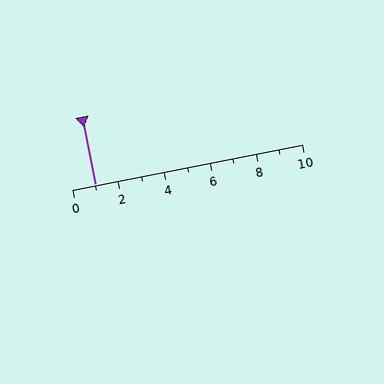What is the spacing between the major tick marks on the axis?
The major ticks are spaced 2 apart.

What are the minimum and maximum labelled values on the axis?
The axis runs from 0 to 10.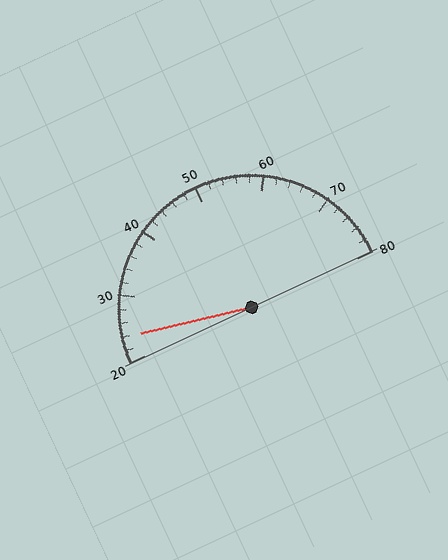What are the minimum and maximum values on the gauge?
The gauge ranges from 20 to 80.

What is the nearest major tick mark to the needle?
The nearest major tick mark is 20.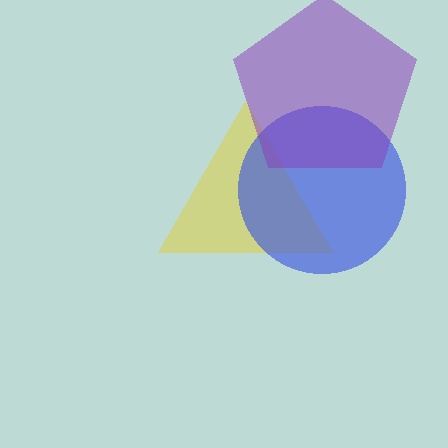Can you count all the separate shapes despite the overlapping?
Yes, there are 3 separate shapes.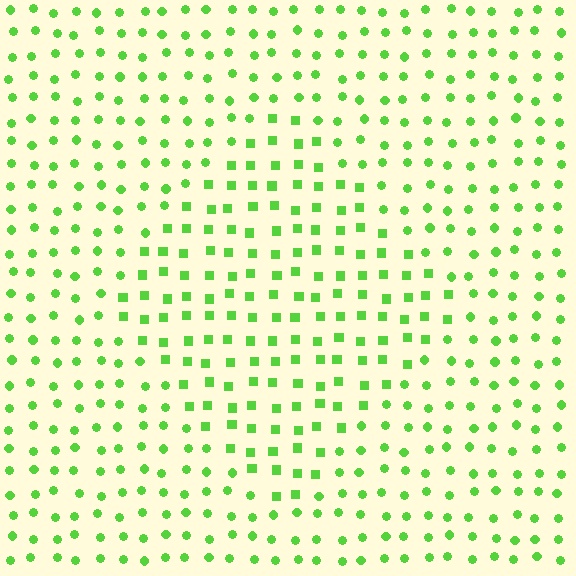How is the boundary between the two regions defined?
The boundary is defined by a change in element shape: squares inside vs. circles outside. All elements share the same color and spacing.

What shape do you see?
I see a diamond.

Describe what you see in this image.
The image is filled with small lime elements arranged in a uniform grid. A diamond-shaped region contains squares, while the surrounding area contains circles. The boundary is defined purely by the change in element shape.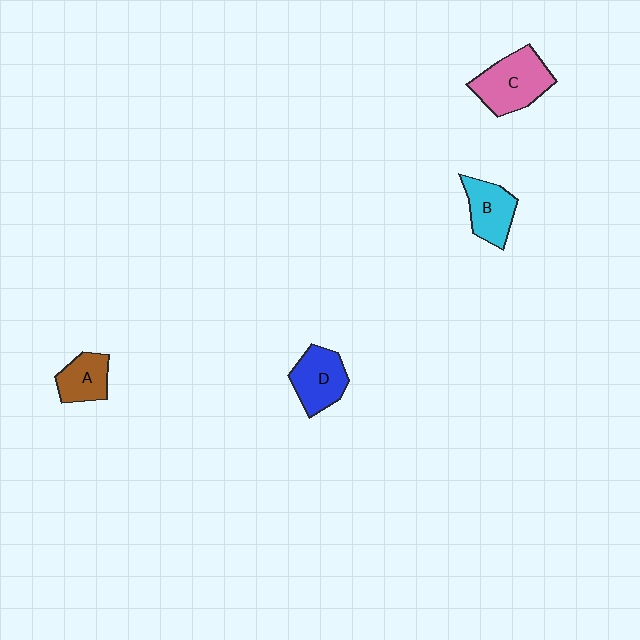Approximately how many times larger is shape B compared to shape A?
Approximately 1.2 times.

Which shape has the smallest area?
Shape A (brown).